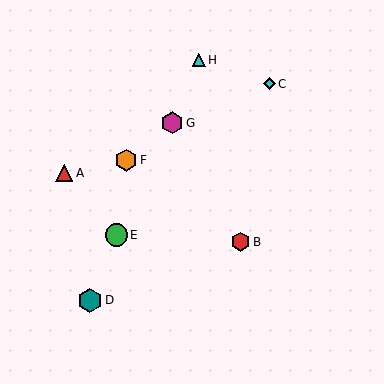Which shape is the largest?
The teal hexagon (labeled D) is the largest.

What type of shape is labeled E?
Shape E is a green circle.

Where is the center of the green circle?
The center of the green circle is at (116, 235).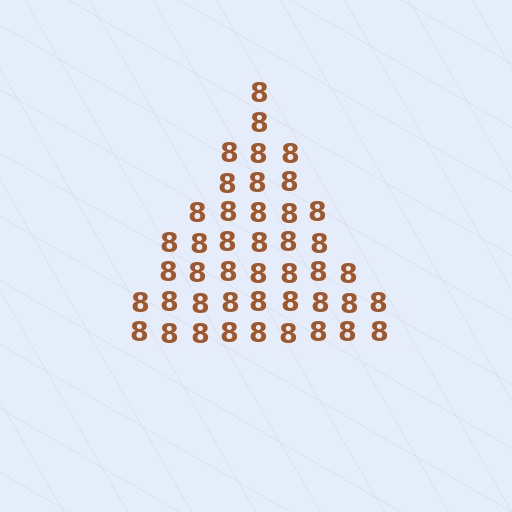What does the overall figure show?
The overall figure shows a triangle.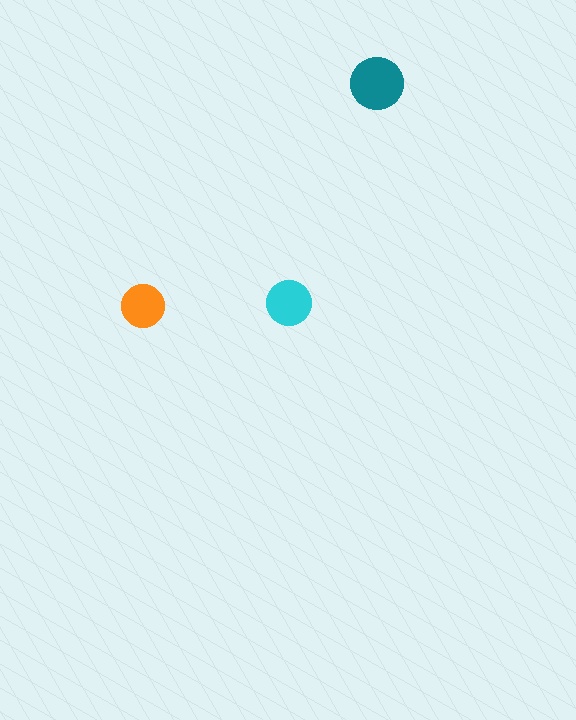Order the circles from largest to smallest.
the teal one, the cyan one, the orange one.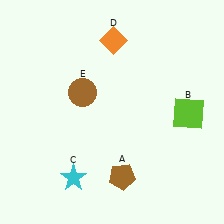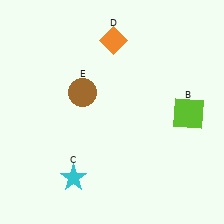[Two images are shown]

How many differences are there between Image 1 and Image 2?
There is 1 difference between the two images.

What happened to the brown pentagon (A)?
The brown pentagon (A) was removed in Image 2. It was in the bottom-right area of Image 1.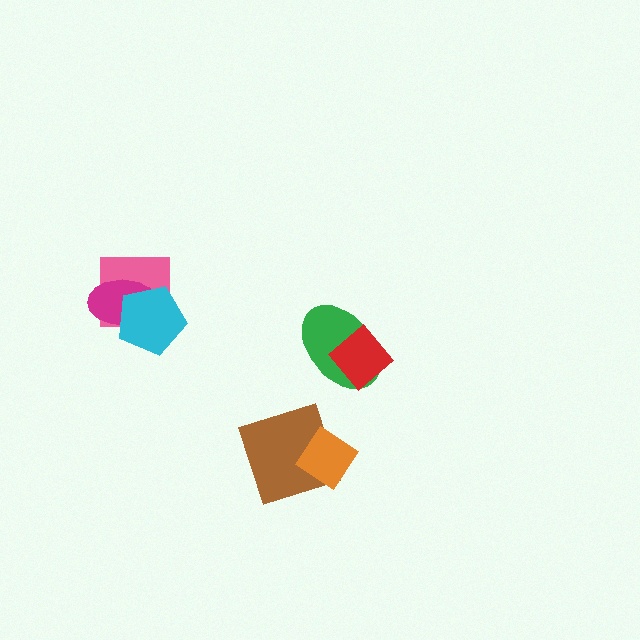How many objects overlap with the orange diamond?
1 object overlaps with the orange diamond.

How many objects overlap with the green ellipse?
1 object overlaps with the green ellipse.